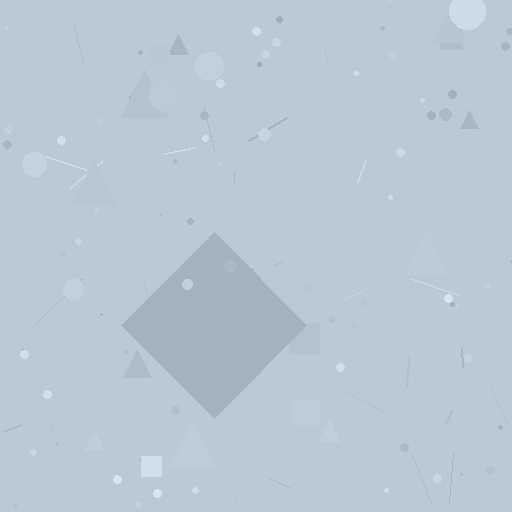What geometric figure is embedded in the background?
A diamond is embedded in the background.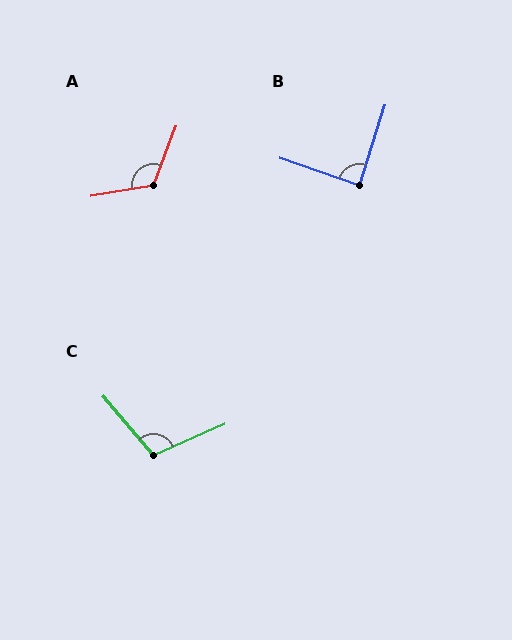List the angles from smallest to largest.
B (88°), C (107°), A (121°).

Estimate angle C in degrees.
Approximately 107 degrees.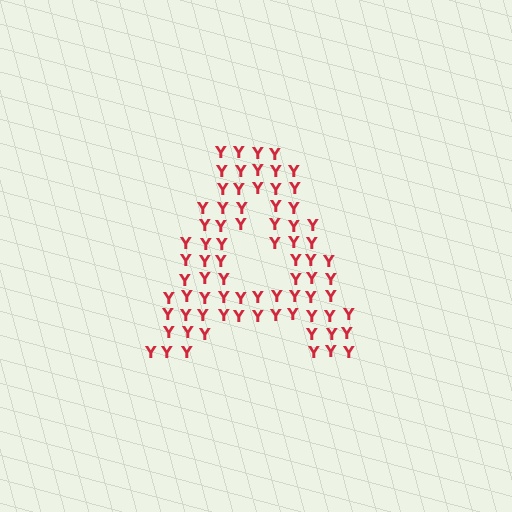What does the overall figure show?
The overall figure shows the letter A.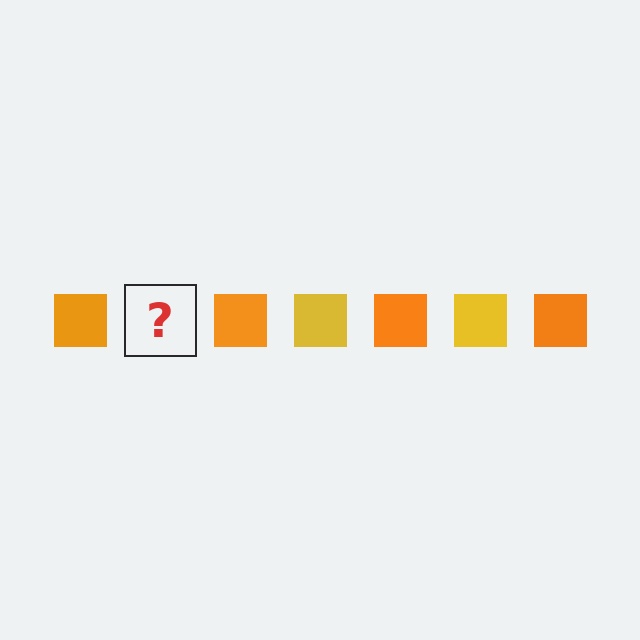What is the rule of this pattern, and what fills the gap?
The rule is that the pattern cycles through orange, yellow squares. The gap should be filled with a yellow square.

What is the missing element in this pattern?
The missing element is a yellow square.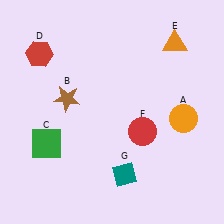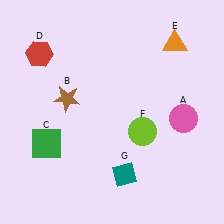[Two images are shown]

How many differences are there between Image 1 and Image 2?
There are 2 differences between the two images.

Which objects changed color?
A changed from orange to pink. F changed from red to lime.